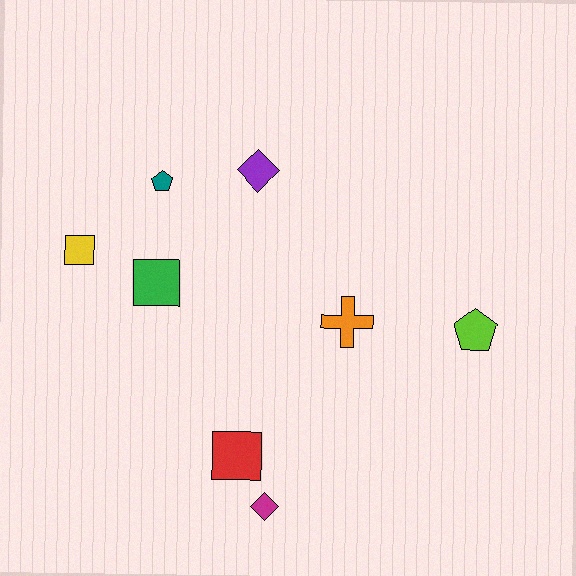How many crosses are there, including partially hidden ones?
There is 1 cross.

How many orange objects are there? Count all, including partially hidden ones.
There is 1 orange object.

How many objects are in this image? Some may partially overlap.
There are 8 objects.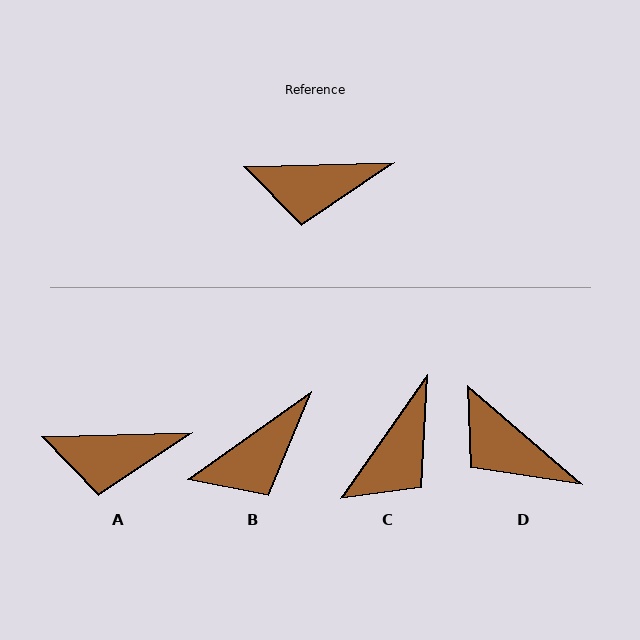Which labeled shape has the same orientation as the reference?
A.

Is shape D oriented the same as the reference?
No, it is off by about 42 degrees.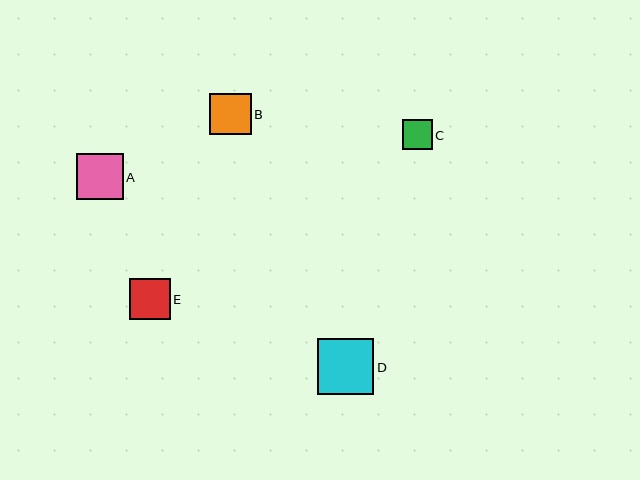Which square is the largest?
Square D is the largest with a size of approximately 56 pixels.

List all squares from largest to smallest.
From largest to smallest: D, A, B, E, C.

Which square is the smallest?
Square C is the smallest with a size of approximately 30 pixels.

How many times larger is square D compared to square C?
Square D is approximately 1.9 times the size of square C.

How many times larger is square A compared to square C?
Square A is approximately 1.5 times the size of square C.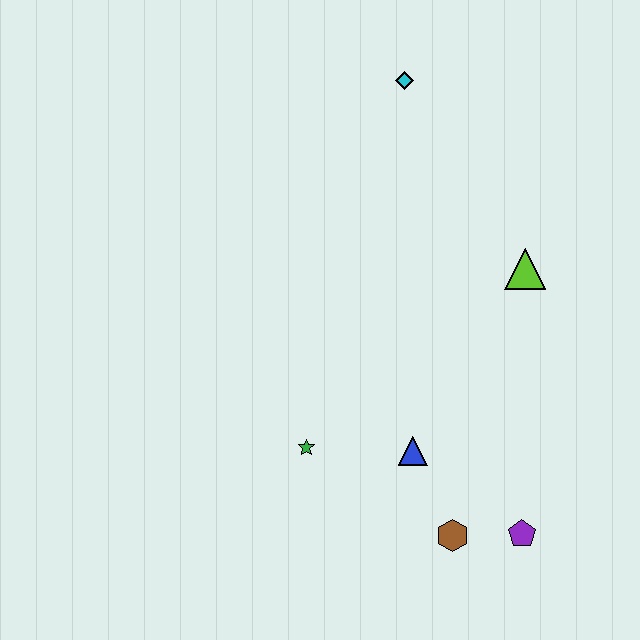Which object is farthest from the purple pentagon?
The cyan diamond is farthest from the purple pentagon.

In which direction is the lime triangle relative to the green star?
The lime triangle is to the right of the green star.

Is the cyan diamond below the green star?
No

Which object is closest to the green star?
The blue triangle is closest to the green star.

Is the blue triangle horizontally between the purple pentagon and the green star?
Yes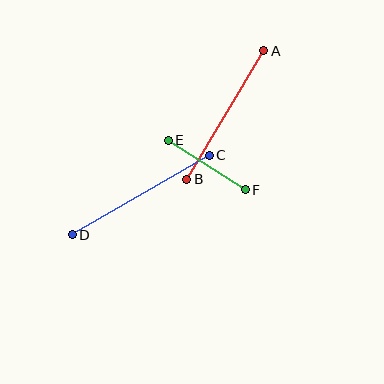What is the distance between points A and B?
The distance is approximately 150 pixels.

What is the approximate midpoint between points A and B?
The midpoint is at approximately (225, 115) pixels.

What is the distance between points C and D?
The distance is approximately 158 pixels.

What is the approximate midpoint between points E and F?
The midpoint is at approximately (207, 165) pixels.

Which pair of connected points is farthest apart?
Points C and D are farthest apart.